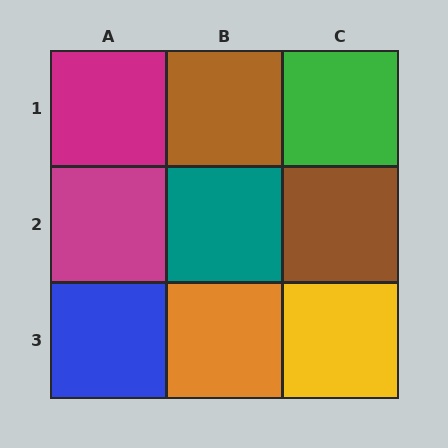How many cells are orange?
1 cell is orange.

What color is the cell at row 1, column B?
Brown.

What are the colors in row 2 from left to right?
Magenta, teal, brown.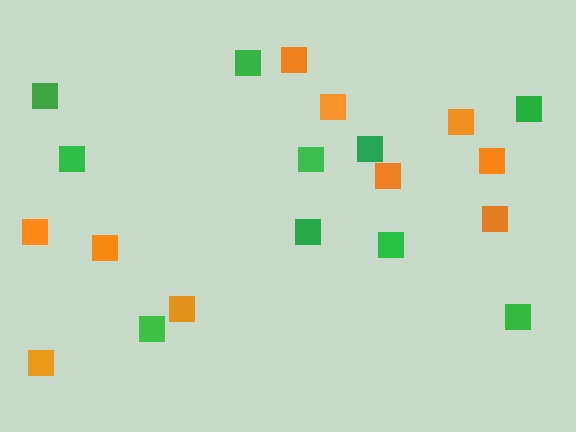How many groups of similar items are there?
There are 2 groups: one group of green squares (10) and one group of orange squares (10).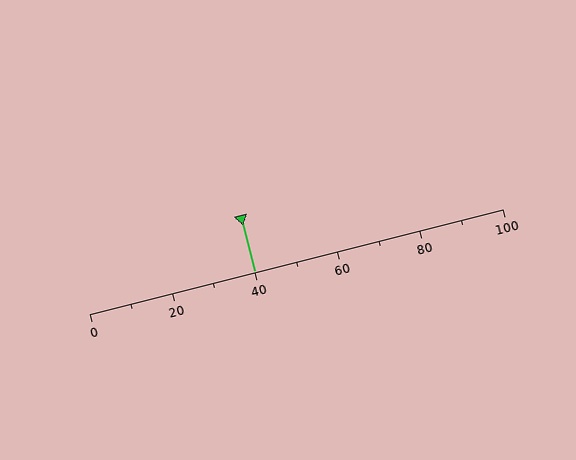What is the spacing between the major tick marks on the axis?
The major ticks are spaced 20 apart.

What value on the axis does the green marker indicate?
The marker indicates approximately 40.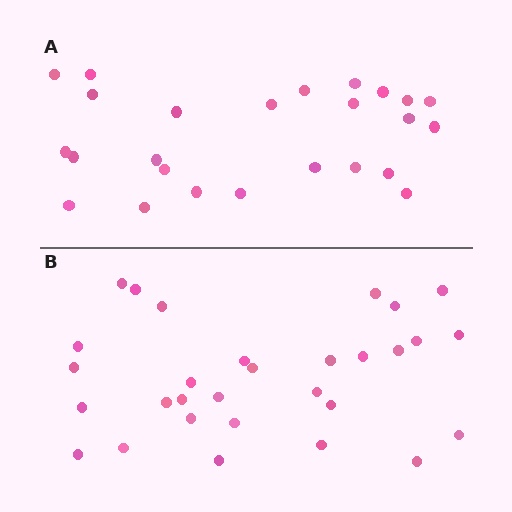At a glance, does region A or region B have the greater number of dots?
Region B (the bottom region) has more dots.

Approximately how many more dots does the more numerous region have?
Region B has about 5 more dots than region A.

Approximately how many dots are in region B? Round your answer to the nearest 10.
About 30 dots.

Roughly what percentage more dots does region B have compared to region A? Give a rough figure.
About 20% more.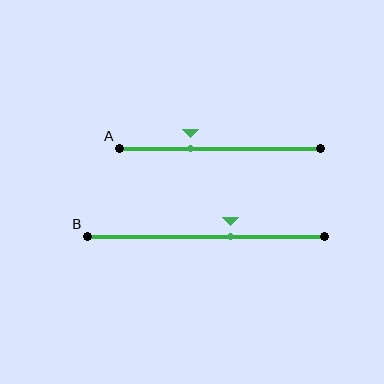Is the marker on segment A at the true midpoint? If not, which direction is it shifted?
No, the marker on segment A is shifted to the left by about 15% of the segment length.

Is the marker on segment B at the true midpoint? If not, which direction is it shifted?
No, the marker on segment B is shifted to the right by about 11% of the segment length.